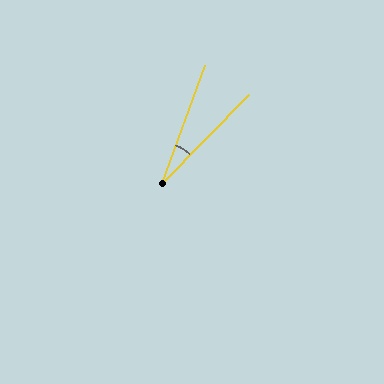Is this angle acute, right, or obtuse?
It is acute.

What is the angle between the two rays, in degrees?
Approximately 24 degrees.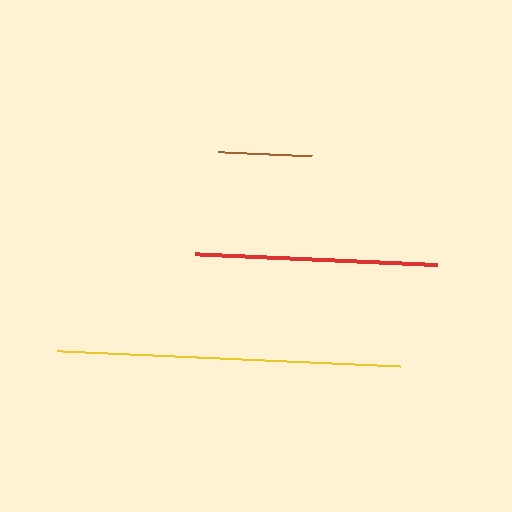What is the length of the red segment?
The red segment is approximately 242 pixels long.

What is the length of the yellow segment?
The yellow segment is approximately 344 pixels long.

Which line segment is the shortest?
The brown line is the shortest at approximately 94 pixels.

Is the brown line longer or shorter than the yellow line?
The yellow line is longer than the brown line.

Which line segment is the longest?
The yellow line is the longest at approximately 344 pixels.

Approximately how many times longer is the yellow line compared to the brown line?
The yellow line is approximately 3.7 times the length of the brown line.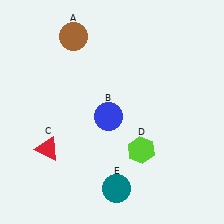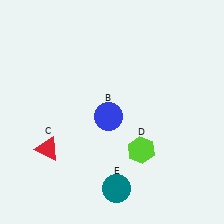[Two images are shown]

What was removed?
The brown circle (A) was removed in Image 2.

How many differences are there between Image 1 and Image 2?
There is 1 difference between the two images.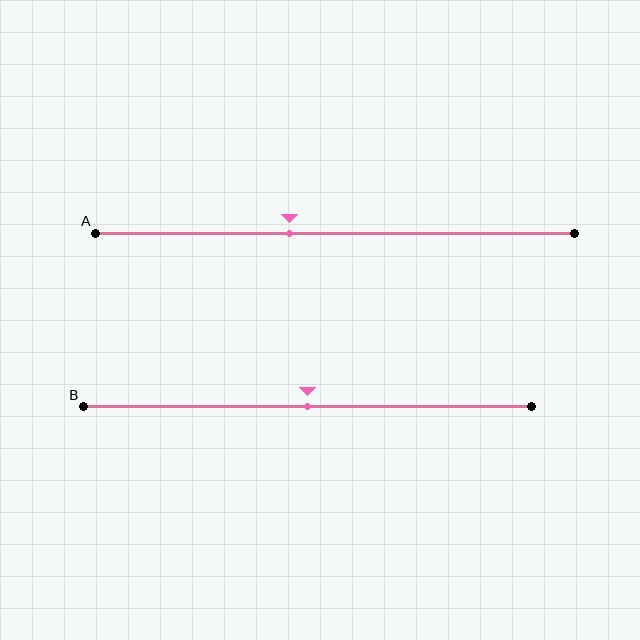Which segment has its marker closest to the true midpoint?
Segment B has its marker closest to the true midpoint.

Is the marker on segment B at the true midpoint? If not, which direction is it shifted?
Yes, the marker on segment B is at the true midpoint.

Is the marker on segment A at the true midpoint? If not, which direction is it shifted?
No, the marker on segment A is shifted to the left by about 9% of the segment length.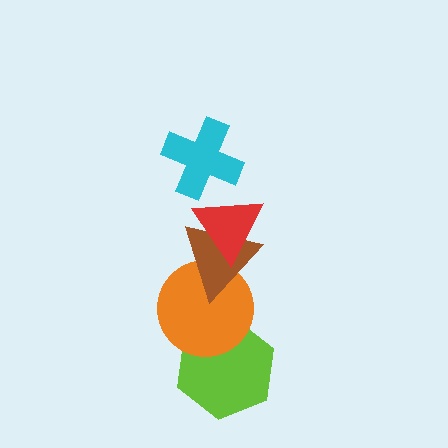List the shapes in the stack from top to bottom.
From top to bottom: the cyan cross, the red triangle, the brown triangle, the orange circle, the lime hexagon.